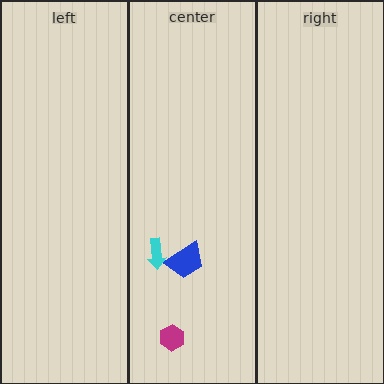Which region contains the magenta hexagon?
The center region.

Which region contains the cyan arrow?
The center region.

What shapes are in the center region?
The blue trapezoid, the magenta hexagon, the cyan arrow.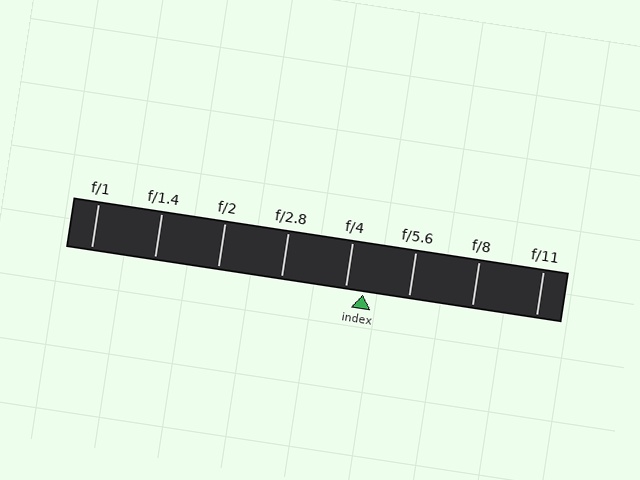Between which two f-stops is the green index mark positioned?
The index mark is between f/4 and f/5.6.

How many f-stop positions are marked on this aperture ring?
There are 8 f-stop positions marked.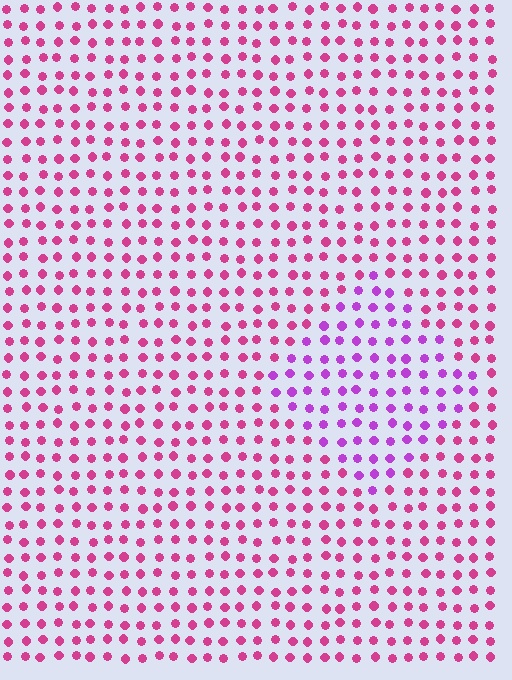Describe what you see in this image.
The image is filled with small magenta elements in a uniform arrangement. A diamond-shaped region is visible where the elements are tinted to a slightly different hue, forming a subtle color boundary.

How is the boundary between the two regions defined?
The boundary is defined purely by a slight shift in hue (about 37 degrees). Spacing, size, and orientation are identical on both sides.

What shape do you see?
I see a diamond.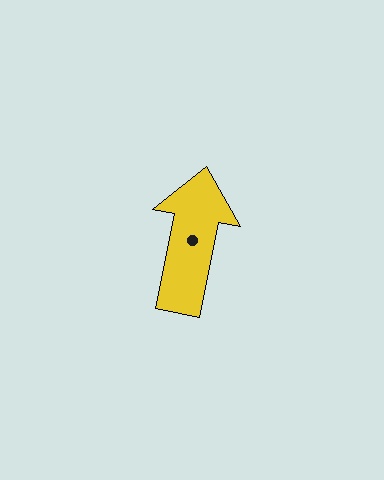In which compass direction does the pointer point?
North.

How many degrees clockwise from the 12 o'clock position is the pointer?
Approximately 11 degrees.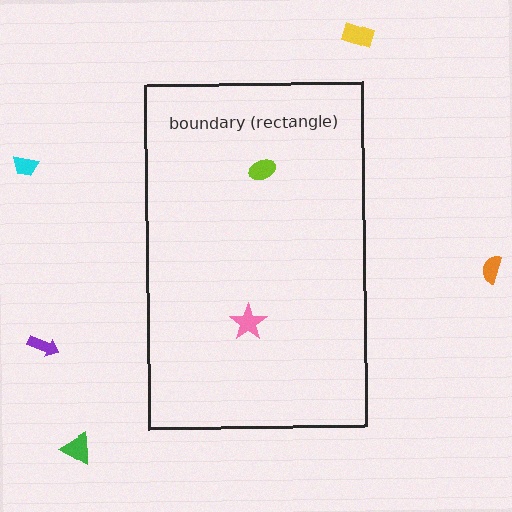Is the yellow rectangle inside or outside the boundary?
Outside.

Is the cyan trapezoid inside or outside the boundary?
Outside.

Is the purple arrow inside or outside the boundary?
Outside.